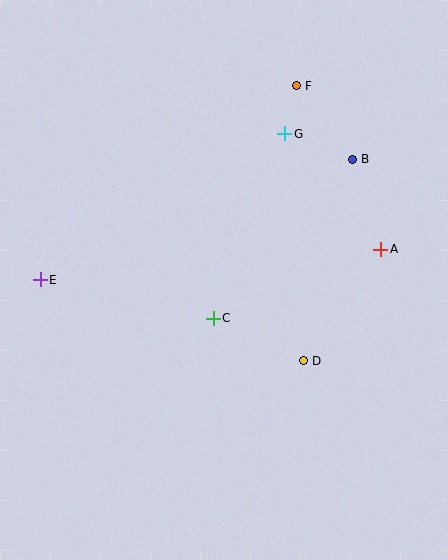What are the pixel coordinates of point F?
Point F is at (296, 86).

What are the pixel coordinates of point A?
Point A is at (381, 249).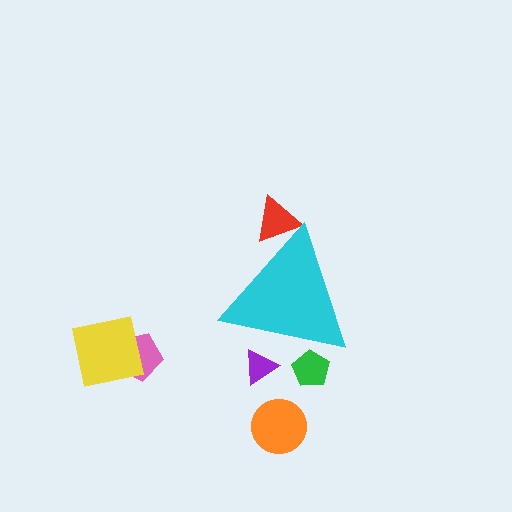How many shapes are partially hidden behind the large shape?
3 shapes are partially hidden.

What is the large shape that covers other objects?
A cyan triangle.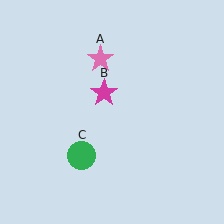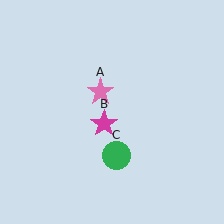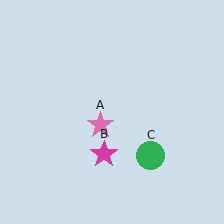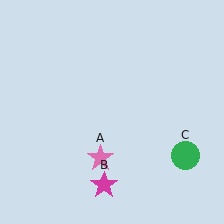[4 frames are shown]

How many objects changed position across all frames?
3 objects changed position: pink star (object A), magenta star (object B), green circle (object C).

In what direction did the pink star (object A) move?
The pink star (object A) moved down.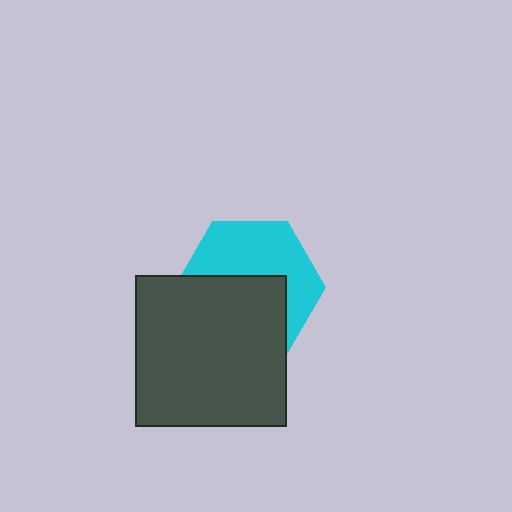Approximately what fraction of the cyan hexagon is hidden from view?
Roughly 50% of the cyan hexagon is hidden behind the dark gray square.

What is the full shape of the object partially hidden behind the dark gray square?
The partially hidden object is a cyan hexagon.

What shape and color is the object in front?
The object in front is a dark gray square.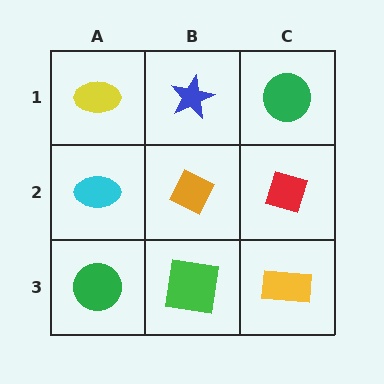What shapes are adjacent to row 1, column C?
A red diamond (row 2, column C), a blue star (row 1, column B).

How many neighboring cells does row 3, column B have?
3.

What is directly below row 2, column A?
A green circle.